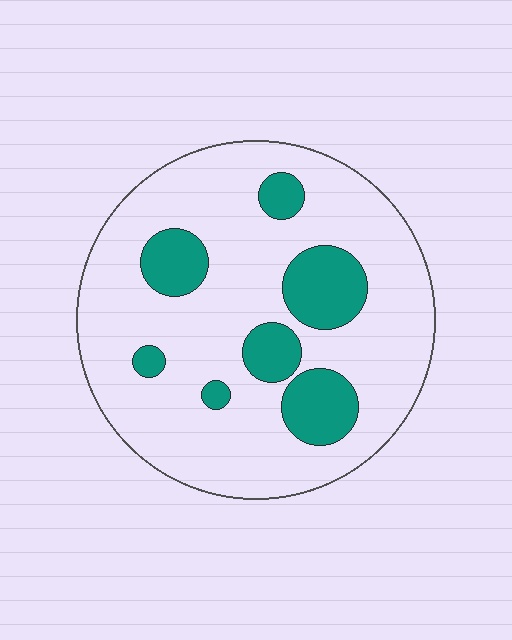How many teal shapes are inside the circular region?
7.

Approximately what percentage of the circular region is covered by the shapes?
Approximately 20%.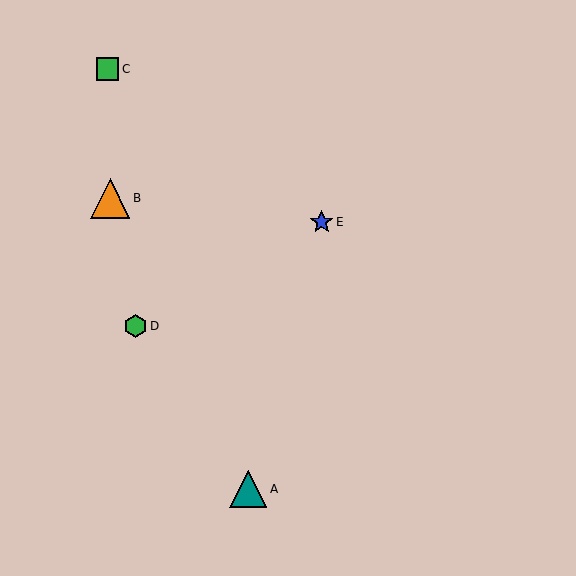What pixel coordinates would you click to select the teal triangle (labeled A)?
Click at (248, 489) to select the teal triangle A.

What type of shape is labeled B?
Shape B is an orange triangle.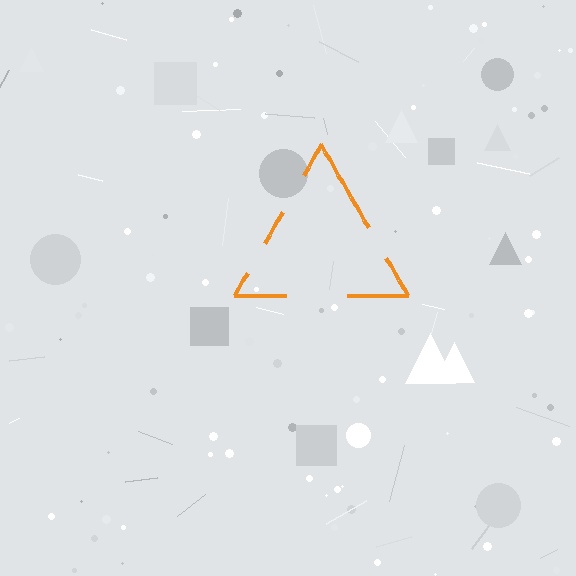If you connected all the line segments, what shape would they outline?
They would outline a triangle.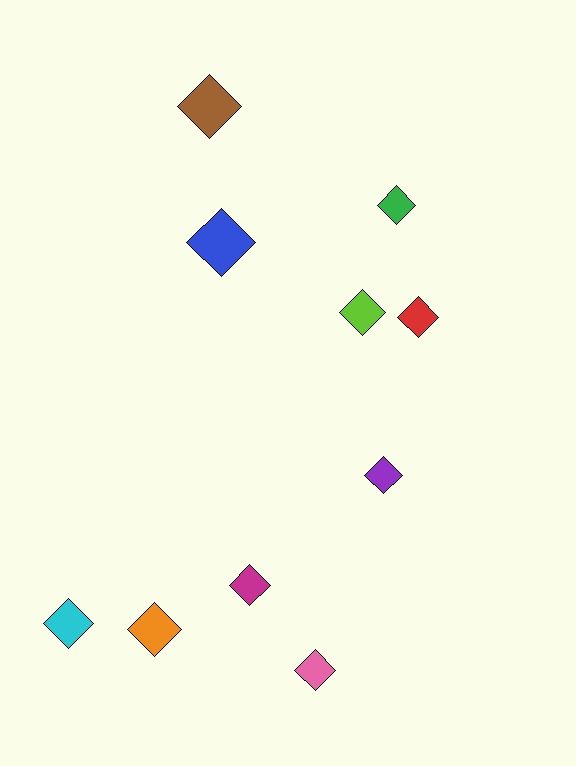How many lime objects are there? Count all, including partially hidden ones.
There is 1 lime object.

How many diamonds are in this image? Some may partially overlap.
There are 10 diamonds.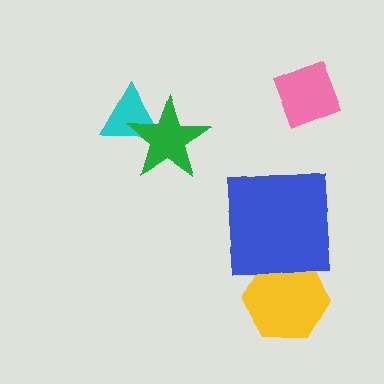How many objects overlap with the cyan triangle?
1 object overlaps with the cyan triangle.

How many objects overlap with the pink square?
0 objects overlap with the pink square.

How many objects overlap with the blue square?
1 object overlaps with the blue square.